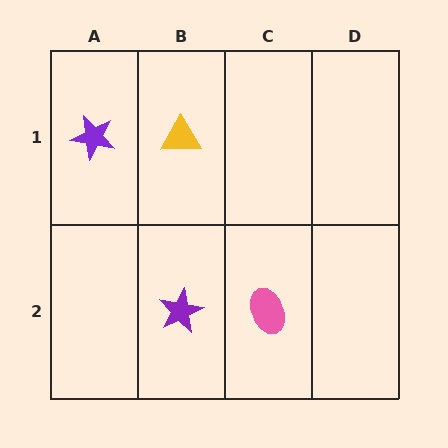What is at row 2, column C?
A pink ellipse.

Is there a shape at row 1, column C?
No, that cell is empty.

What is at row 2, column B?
A purple star.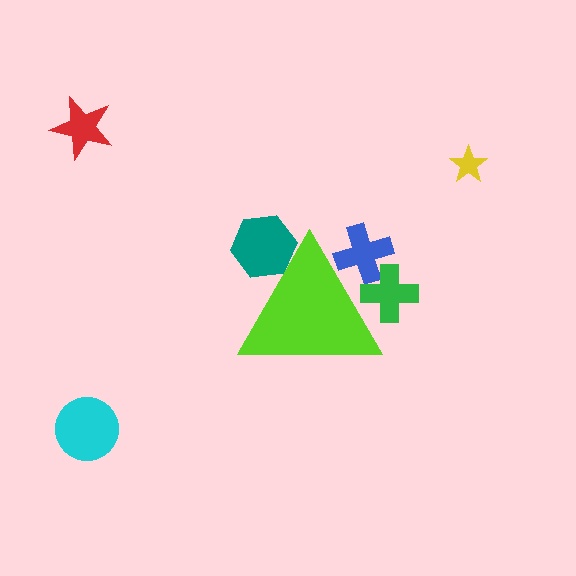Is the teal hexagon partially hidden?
Yes, the teal hexagon is partially hidden behind the lime triangle.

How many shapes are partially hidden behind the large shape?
3 shapes are partially hidden.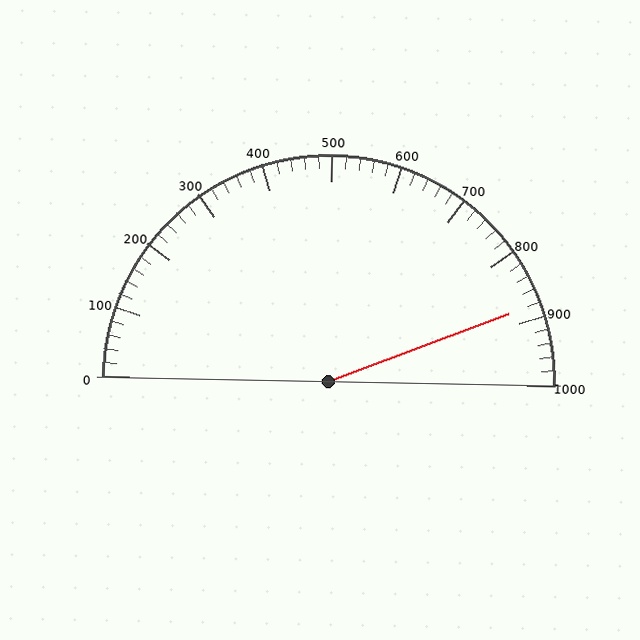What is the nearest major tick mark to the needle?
The nearest major tick mark is 900.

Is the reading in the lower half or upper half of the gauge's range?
The reading is in the upper half of the range (0 to 1000).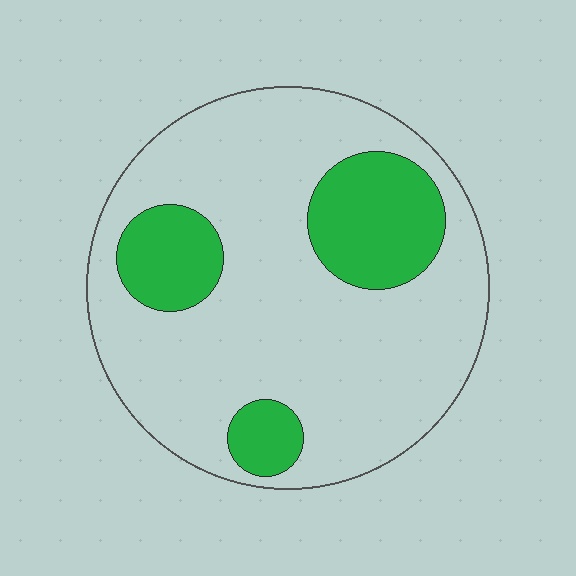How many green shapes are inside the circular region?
3.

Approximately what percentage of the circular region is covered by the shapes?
Approximately 25%.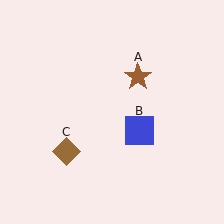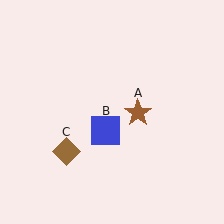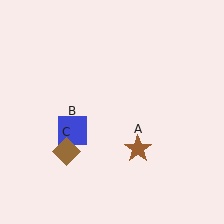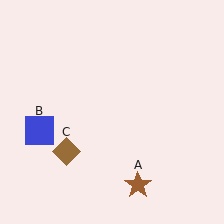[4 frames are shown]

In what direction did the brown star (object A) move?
The brown star (object A) moved down.